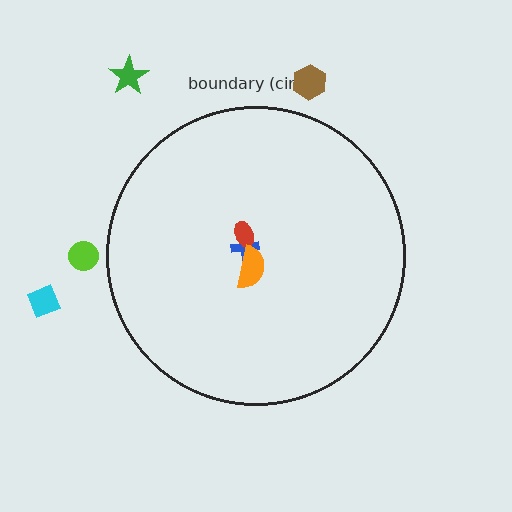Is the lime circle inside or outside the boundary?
Outside.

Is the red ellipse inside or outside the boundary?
Inside.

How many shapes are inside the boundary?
3 inside, 4 outside.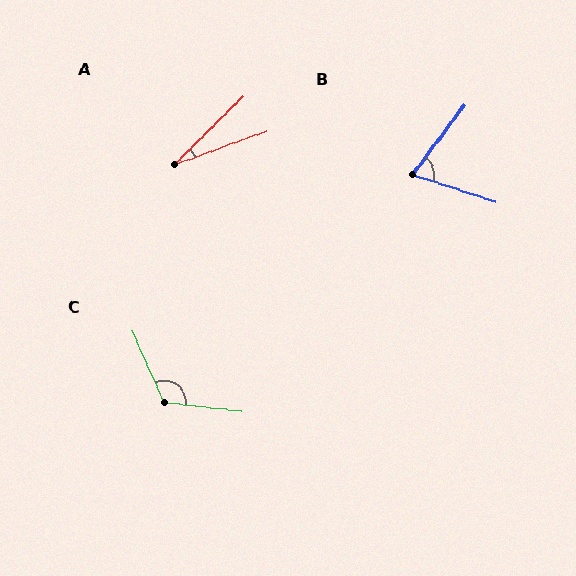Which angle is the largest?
C, at approximately 120 degrees.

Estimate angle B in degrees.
Approximately 71 degrees.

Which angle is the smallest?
A, at approximately 24 degrees.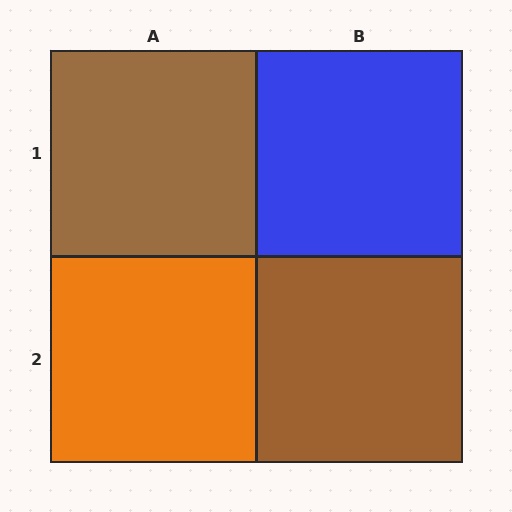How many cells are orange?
1 cell is orange.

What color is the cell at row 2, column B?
Brown.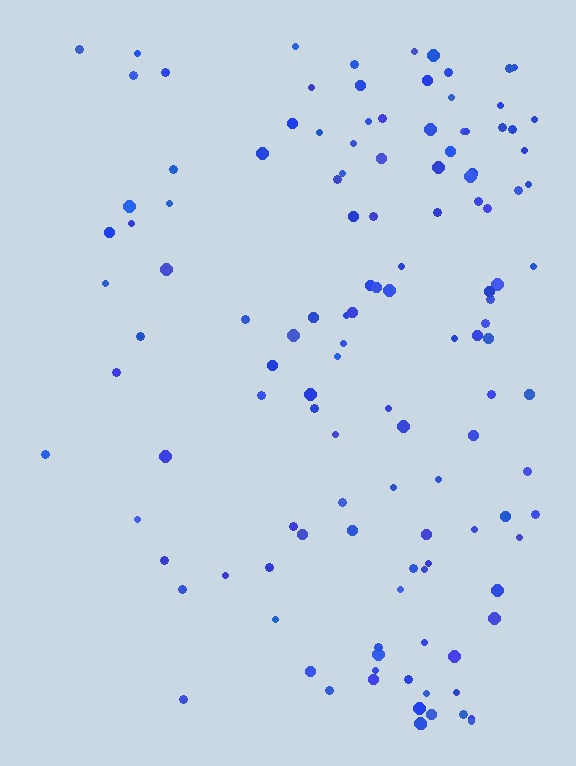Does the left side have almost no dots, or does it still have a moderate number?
Still a moderate number, just noticeably fewer than the right.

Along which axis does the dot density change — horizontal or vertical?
Horizontal.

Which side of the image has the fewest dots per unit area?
The left.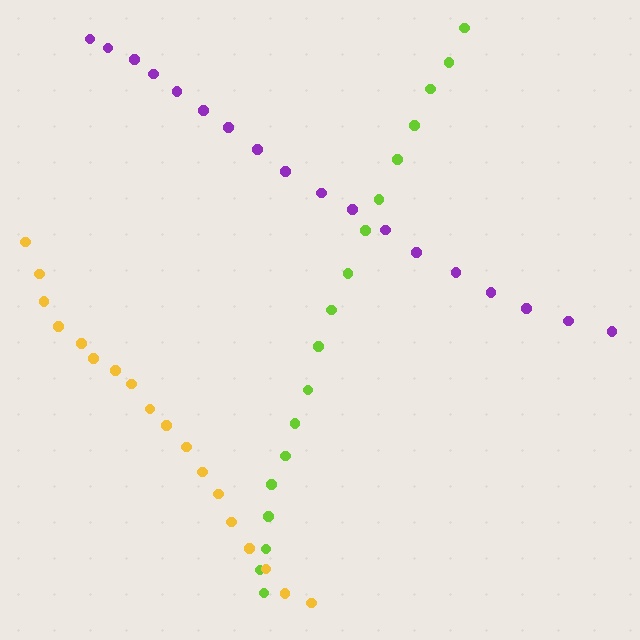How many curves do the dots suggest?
There are 3 distinct paths.